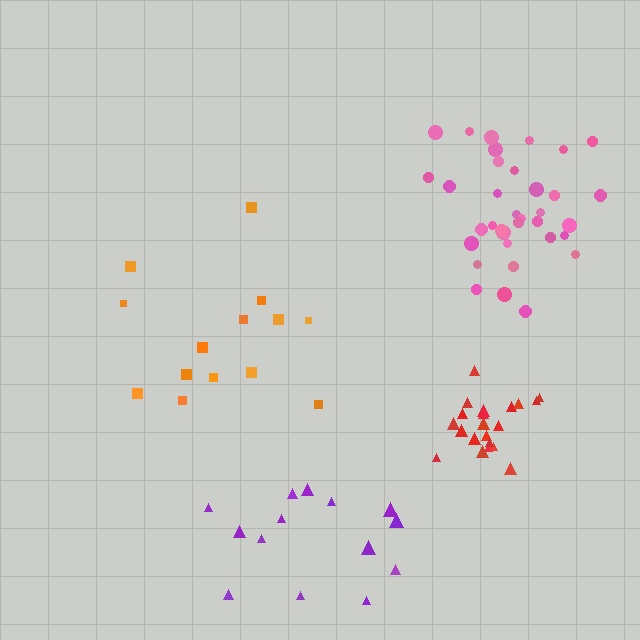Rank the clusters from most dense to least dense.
red, pink, purple, orange.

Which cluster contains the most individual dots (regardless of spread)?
Pink (35).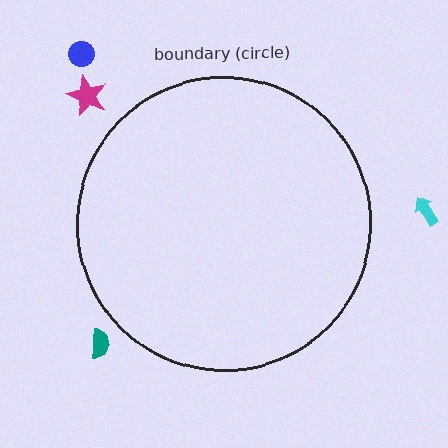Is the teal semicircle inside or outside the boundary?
Outside.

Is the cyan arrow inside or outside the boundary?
Outside.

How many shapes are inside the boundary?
0 inside, 4 outside.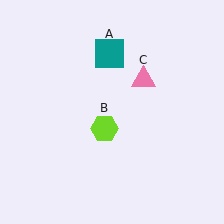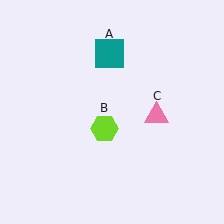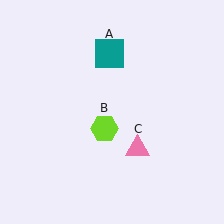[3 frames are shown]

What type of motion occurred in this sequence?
The pink triangle (object C) rotated clockwise around the center of the scene.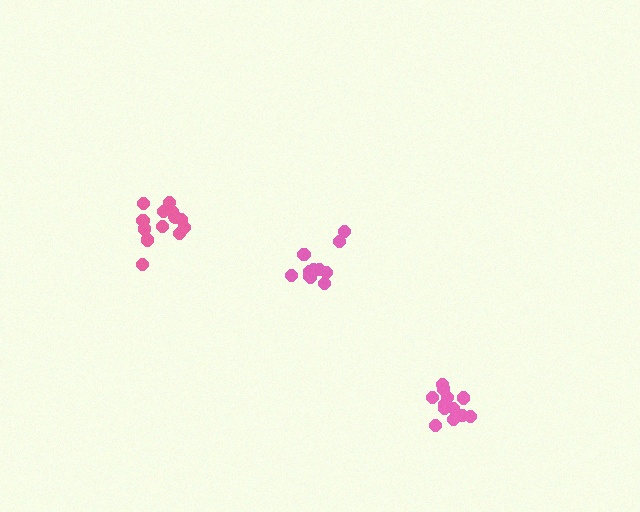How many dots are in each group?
Group 1: 11 dots, Group 2: 13 dots, Group 3: 13 dots (37 total).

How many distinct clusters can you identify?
There are 3 distinct clusters.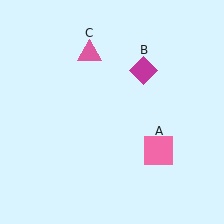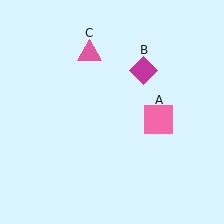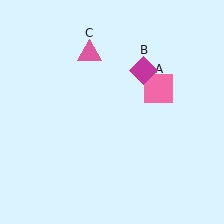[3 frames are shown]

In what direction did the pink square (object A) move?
The pink square (object A) moved up.